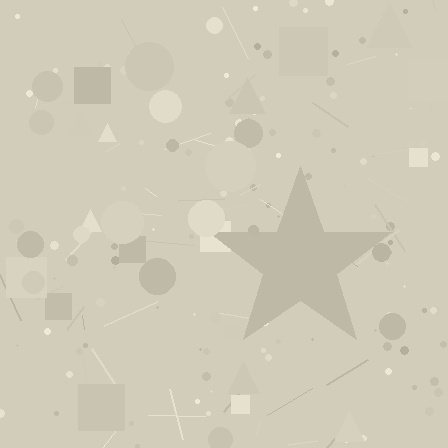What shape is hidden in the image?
A star is hidden in the image.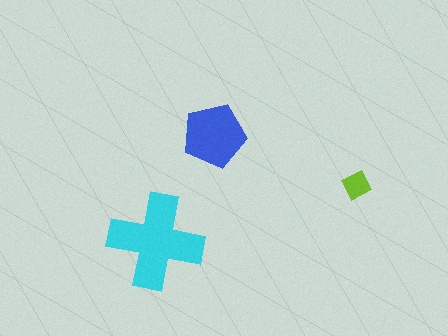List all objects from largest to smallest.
The cyan cross, the blue pentagon, the lime diamond.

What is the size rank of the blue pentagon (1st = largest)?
2nd.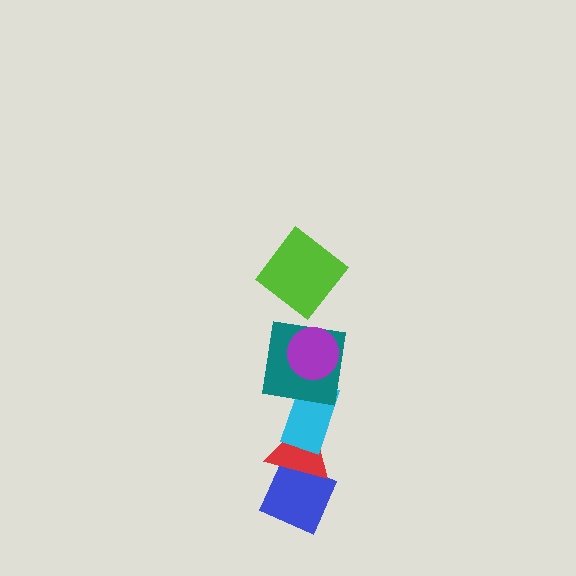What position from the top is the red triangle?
The red triangle is 5th from the top.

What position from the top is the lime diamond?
The lime diamond is 1st from the top.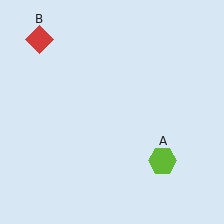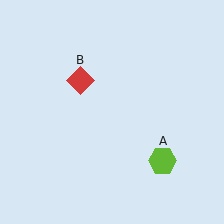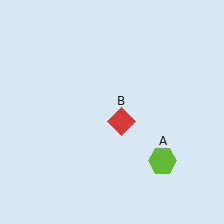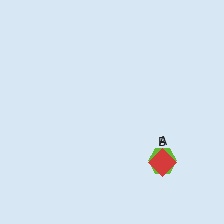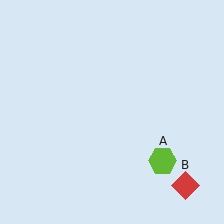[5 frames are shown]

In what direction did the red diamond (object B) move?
The red diamond (object B) moved down and to the right.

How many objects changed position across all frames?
1 object changed position: red diamond (object B).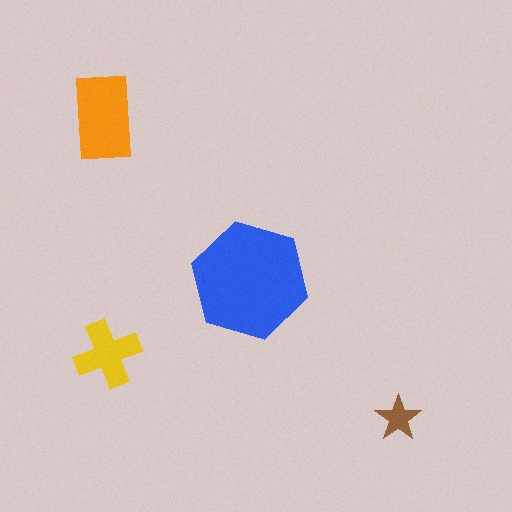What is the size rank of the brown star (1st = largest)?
4th.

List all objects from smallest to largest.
The brown star, the yellow cross, the orange rectangle, the blue hexagon.